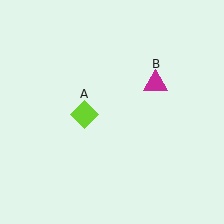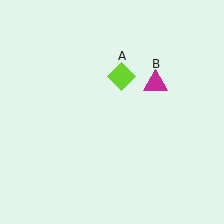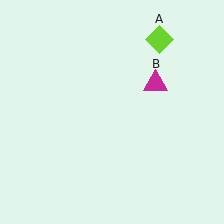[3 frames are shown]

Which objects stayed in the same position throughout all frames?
Magenta triangle (object B) remained stationary.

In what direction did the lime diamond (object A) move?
The lime diamond (object A) moved up and to the right.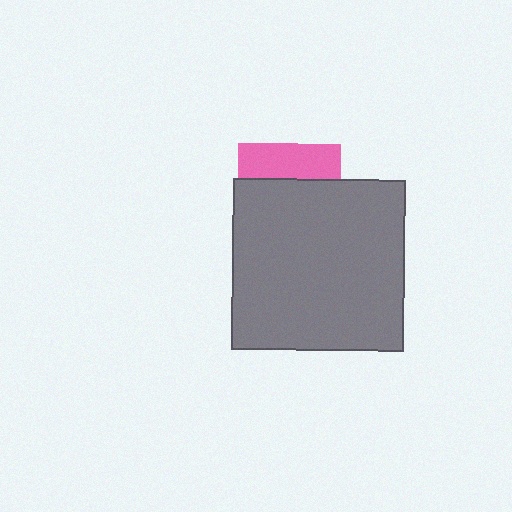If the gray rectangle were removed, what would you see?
You would see the complete pink square.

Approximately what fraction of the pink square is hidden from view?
Roughly 67% of the pink square is hidden behind the gray rectangle.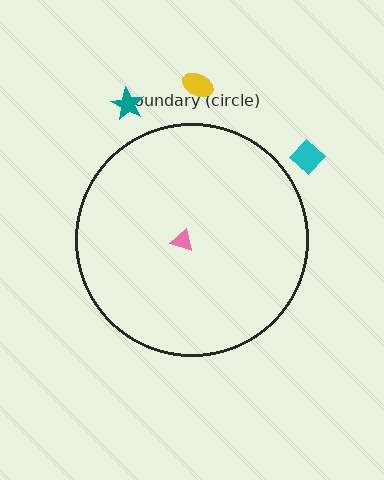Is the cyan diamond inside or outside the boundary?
Outside.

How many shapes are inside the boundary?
1 inside, 3 outside.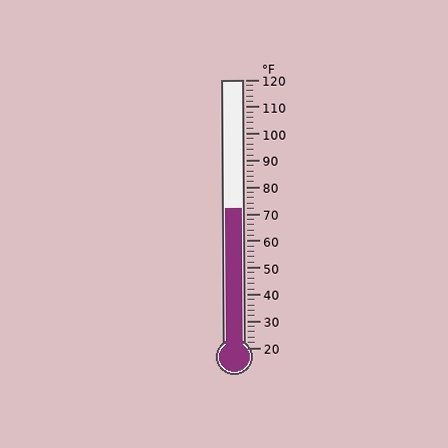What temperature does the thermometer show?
The thermometer shows approximately 72°F.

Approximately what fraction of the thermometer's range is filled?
The thermometer is filled to approximately 50% of its range.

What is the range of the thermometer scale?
The thermometer scale ranges from 20°F to 120°F.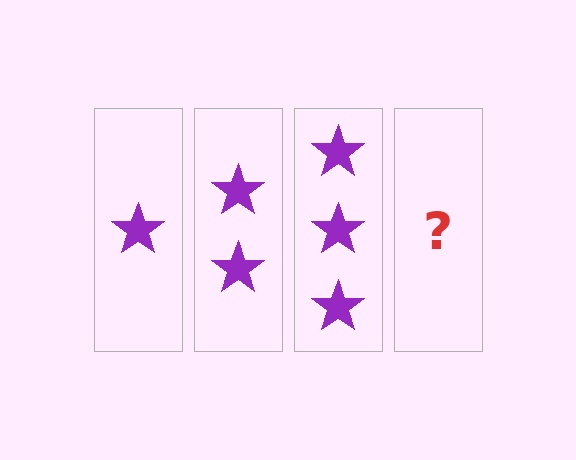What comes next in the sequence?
The next element should be 4 stars.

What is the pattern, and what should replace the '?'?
The pattern is that each step adds one more star. The '?' should be 4 stars.